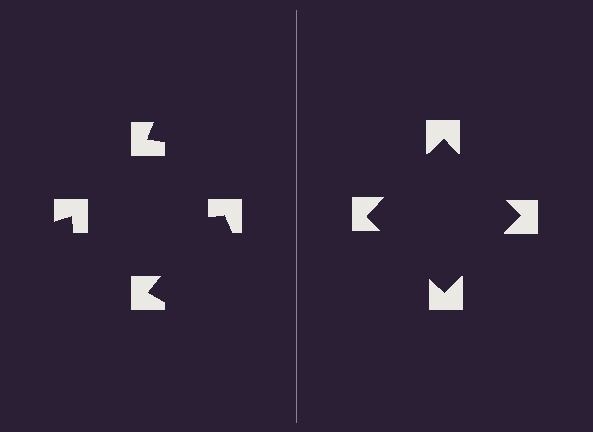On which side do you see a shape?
An illusory square appears on the right side. On the left side the wedge cuts are rotated, so no coherent shape forms.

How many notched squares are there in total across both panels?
8 — 4 on each side.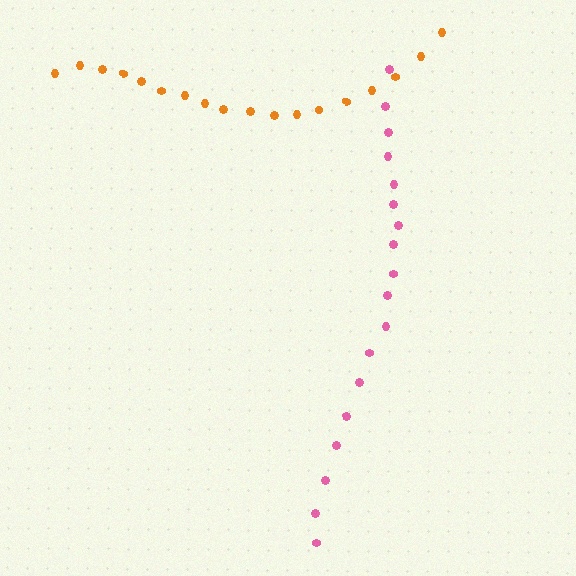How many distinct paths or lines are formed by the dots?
There are 2 distinct paths.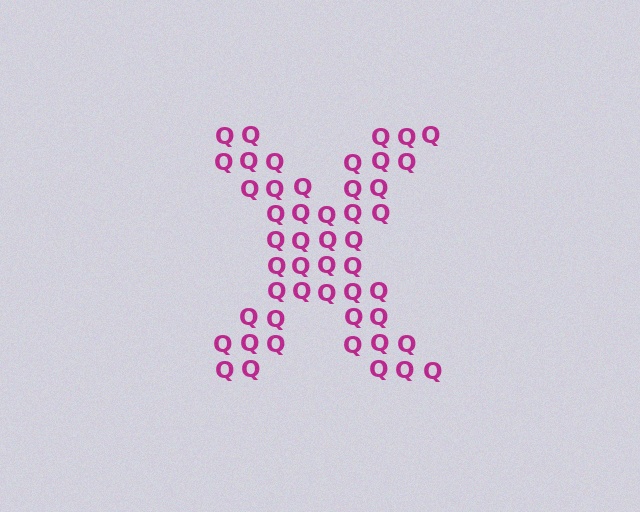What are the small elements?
The small elements are letter Q's.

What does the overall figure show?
The overall figure shows the letter X.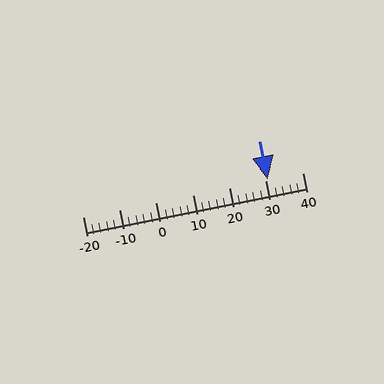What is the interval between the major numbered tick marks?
The major tick marks are spaced 10 units apart.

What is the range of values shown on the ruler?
The ruler shows values from -20 to 40.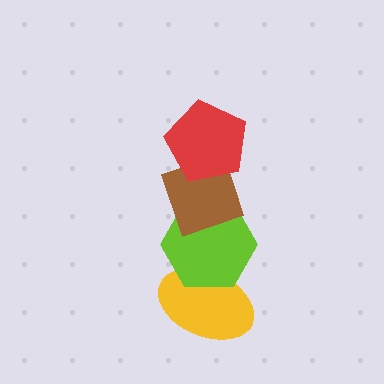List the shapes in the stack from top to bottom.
From top to bottom: the red pentagon, the brown diamond, the lime hexagon, the yellow ellipse.